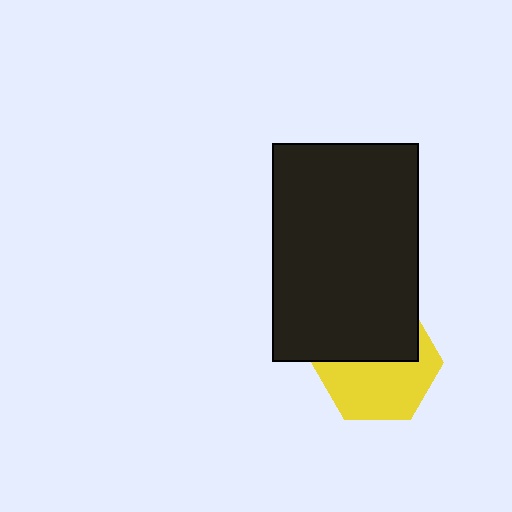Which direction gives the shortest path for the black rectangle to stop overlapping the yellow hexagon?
Moving up gives the shortest separation.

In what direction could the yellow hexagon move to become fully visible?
The yellow hexagon could move down. That would shift it out from behind the black rectangle entirely.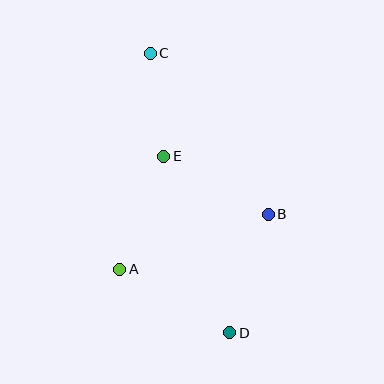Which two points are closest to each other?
Points C and E are closest to each other.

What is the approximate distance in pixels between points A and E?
The distance between A and E is approximately 121 pixels.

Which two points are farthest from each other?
Points C and D are farthest from each other.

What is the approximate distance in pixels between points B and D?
The distance between B and D is approximately 125 pixels.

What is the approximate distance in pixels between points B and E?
The distance between B and E is approximately 120 pixels.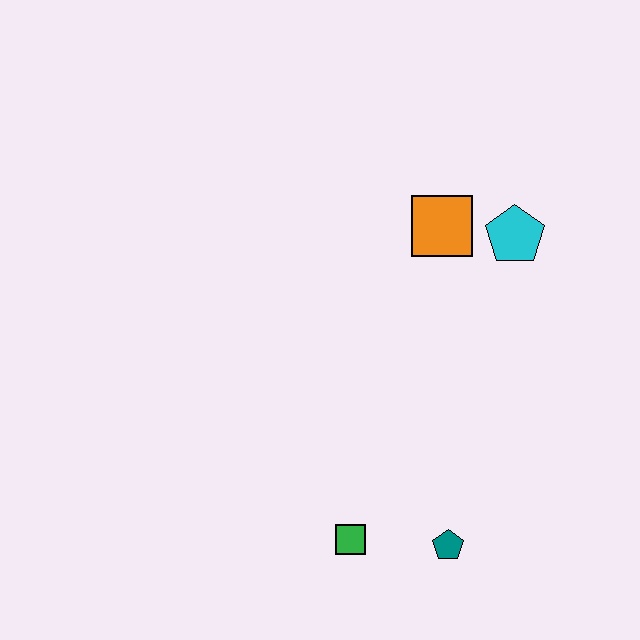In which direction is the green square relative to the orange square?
The green square is below the orange square.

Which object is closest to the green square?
The teal pentagon is closest to the green square.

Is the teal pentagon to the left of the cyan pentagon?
Yes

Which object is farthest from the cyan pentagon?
The green square is farthest from the cyan pentagon.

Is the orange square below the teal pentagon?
No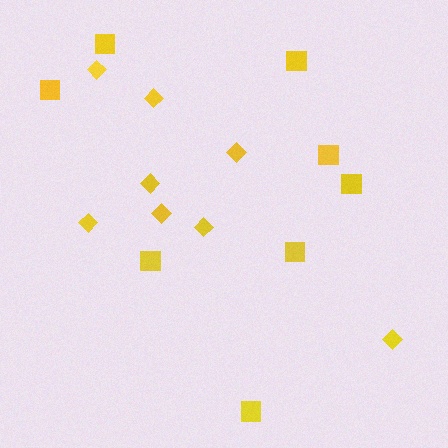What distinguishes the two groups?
There are 2 groups: one group of diamonds (8) and one group of squares (8).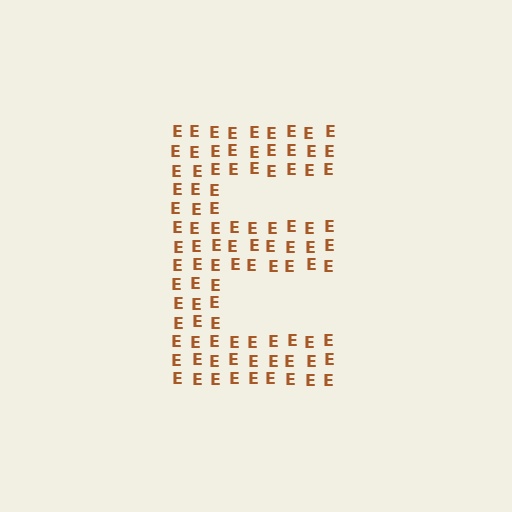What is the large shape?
The large shape is the letter E.